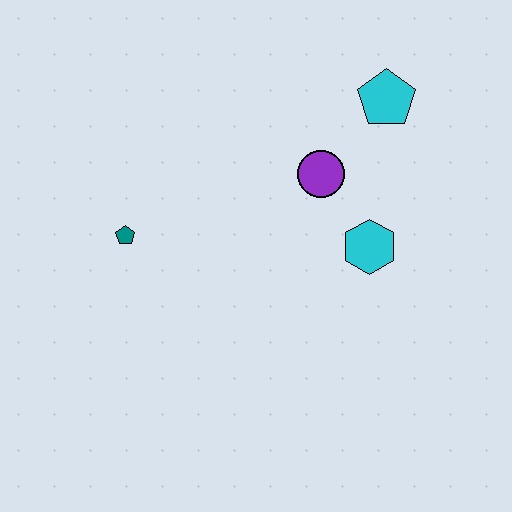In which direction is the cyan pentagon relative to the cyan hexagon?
The cyan pentagon is above the cyan hexagon.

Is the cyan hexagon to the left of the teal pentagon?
No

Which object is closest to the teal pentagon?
The purple circle is closest to the teal pentagon.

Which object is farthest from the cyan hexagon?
The teal pentagon is farthest from the cyan hexagon.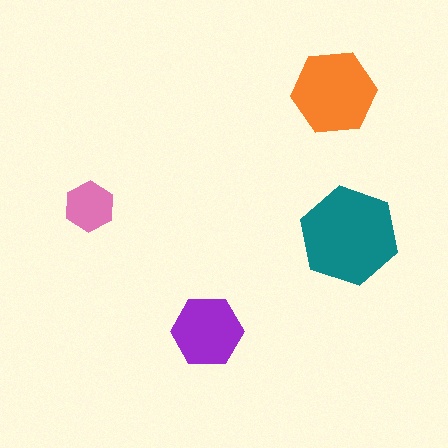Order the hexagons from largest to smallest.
the teal one, the orange one, the purple one, the pink one.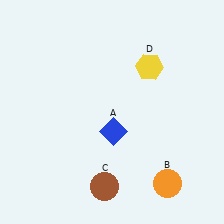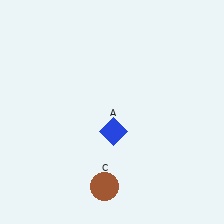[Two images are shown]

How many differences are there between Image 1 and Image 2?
There are 2 differences between the two images.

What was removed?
The orange circle (B), the yellow hexagon (D) were removed in Image 2.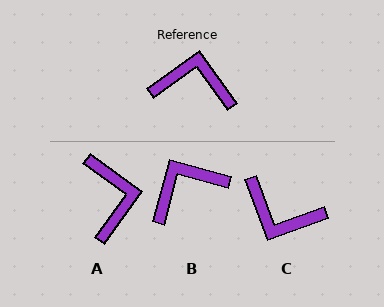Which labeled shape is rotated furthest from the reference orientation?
C, about 165 degrees away.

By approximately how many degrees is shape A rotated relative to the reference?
Approximately 72 degrees clockwise.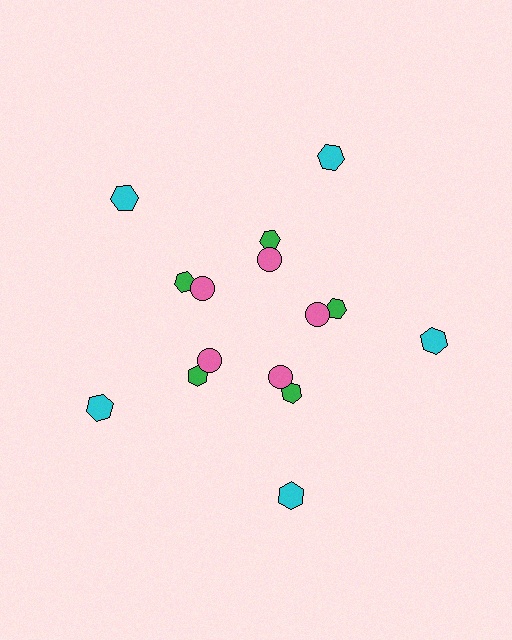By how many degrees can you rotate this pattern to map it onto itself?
The pattern maps onto itself every 72 degrees of rotation.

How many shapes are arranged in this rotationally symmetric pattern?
There are 15 shapes, arranged in 5 groups of 3.